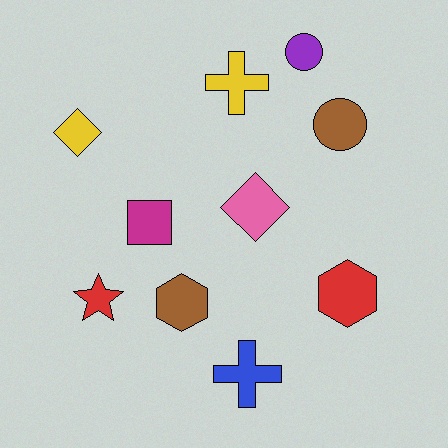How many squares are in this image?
There is 1 square.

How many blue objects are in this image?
There is 1 blue object.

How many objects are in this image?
There are 10 objects.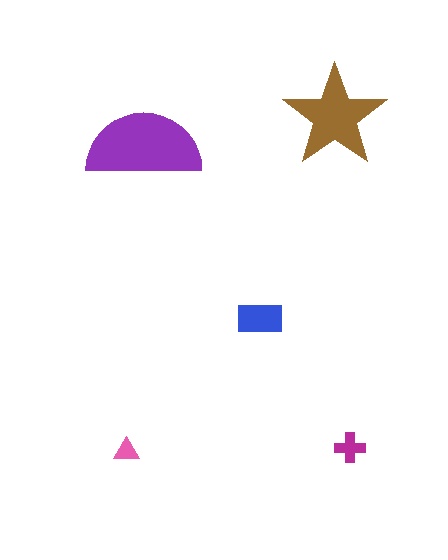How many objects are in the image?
There are 5 objects in the image.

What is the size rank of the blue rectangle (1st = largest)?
3rd.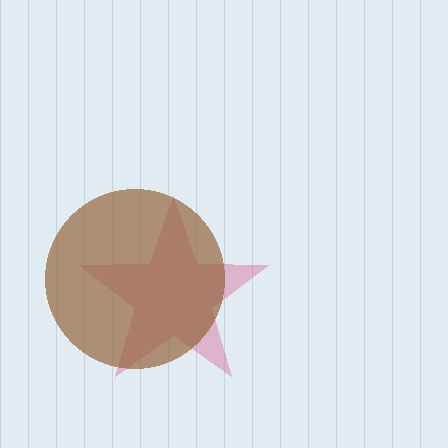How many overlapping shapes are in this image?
There are 2 overlapping shapes in the image.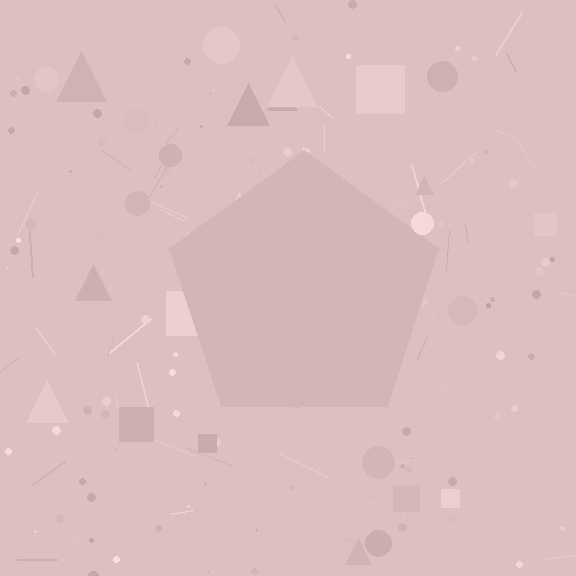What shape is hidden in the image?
A pentagon is hidden in the image.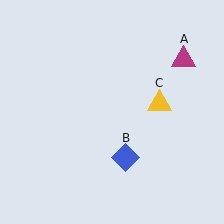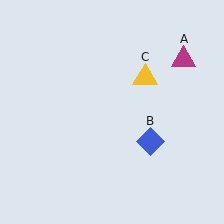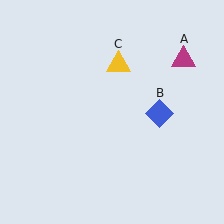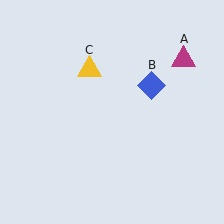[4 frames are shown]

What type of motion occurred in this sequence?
The blue diamond (object B), yellow triangle (object C) rotated counterclockwise around the center of the scene.